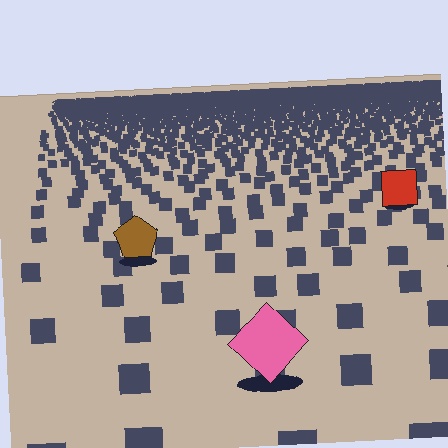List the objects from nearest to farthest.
From nearest to farthest: the pink diamond, the brown pentagon, the red square.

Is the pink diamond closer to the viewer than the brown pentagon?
Yes. The pink diamond is closer — you can tell from the texture gradient: the ground texture is coarser near it.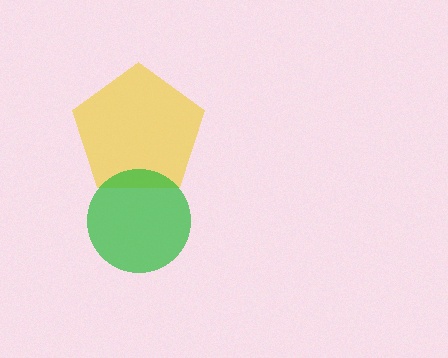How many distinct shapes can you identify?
There are 2 distinct shapes: a yellow pentagon, a green circle.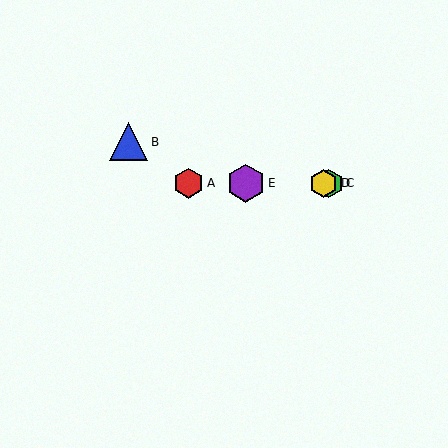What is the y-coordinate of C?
Object C is at y≈183.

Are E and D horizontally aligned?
Yes, both are at y≈183.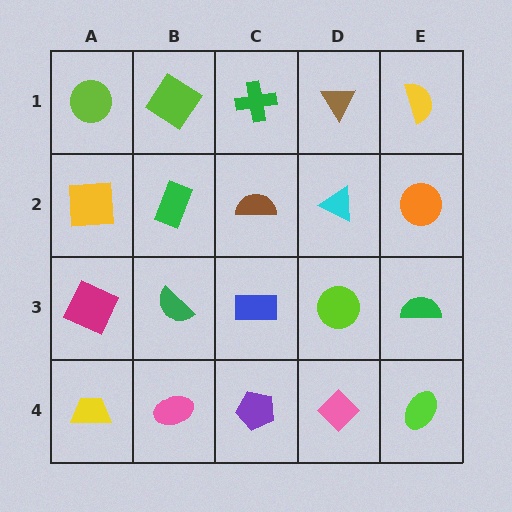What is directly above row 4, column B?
A green semicircle.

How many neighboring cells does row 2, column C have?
4.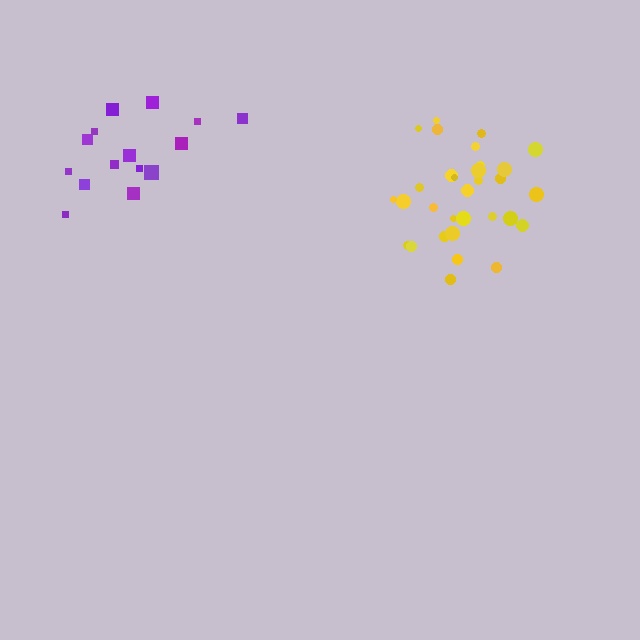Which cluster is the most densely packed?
Yellow.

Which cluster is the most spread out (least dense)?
Purple.